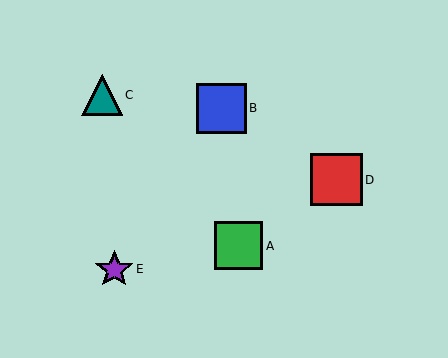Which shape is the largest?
The red square (labeled D) is the largest.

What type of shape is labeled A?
Shape A is a green square.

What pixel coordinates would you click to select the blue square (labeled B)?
Click at (222, 108) to select the blue square B.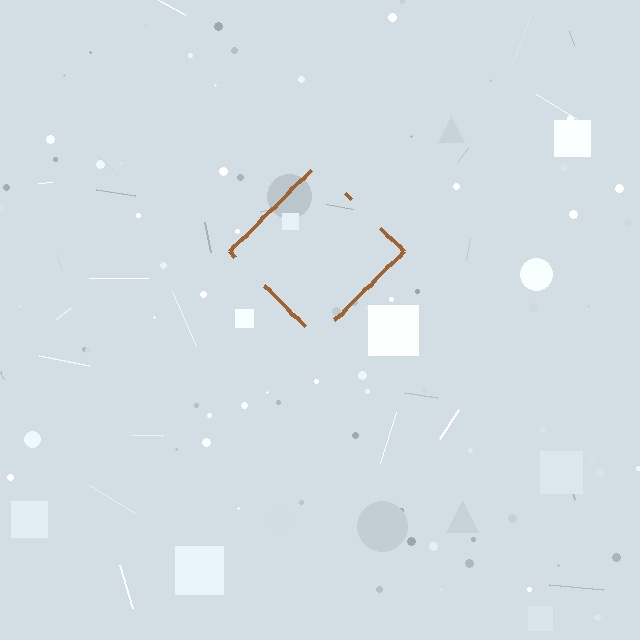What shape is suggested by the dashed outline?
The dashed outline suggests a diamond.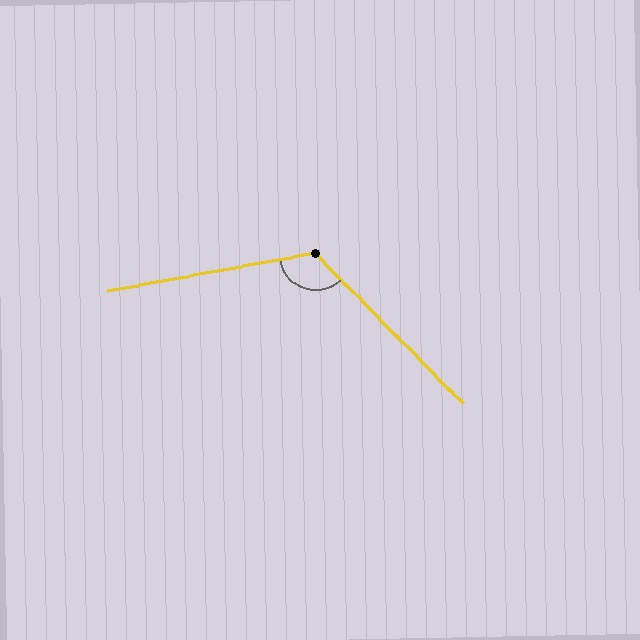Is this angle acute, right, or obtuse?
It is obtuse.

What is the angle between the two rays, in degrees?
Approximately 124 degrees.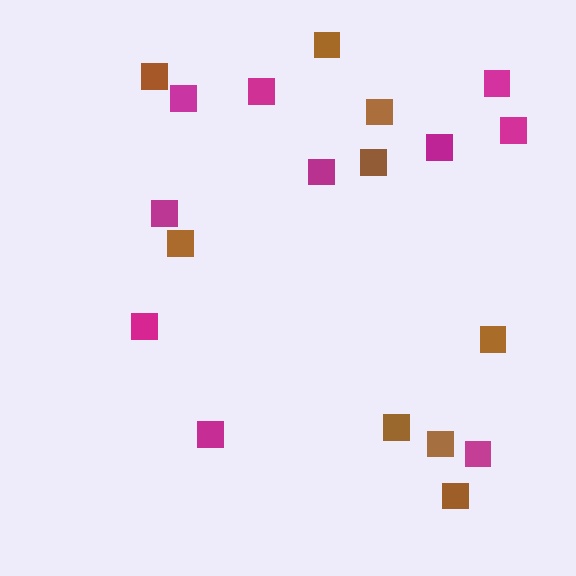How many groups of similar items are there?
There are 2 groups: one group of magenta squares (10) and one group of brown squares (9).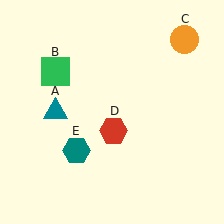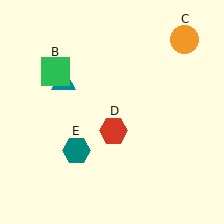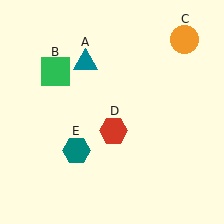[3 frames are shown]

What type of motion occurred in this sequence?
The teal triangle (object A) rotated clockwise around the center of the scene.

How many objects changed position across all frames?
1 object changed position: teal triangle (object A).